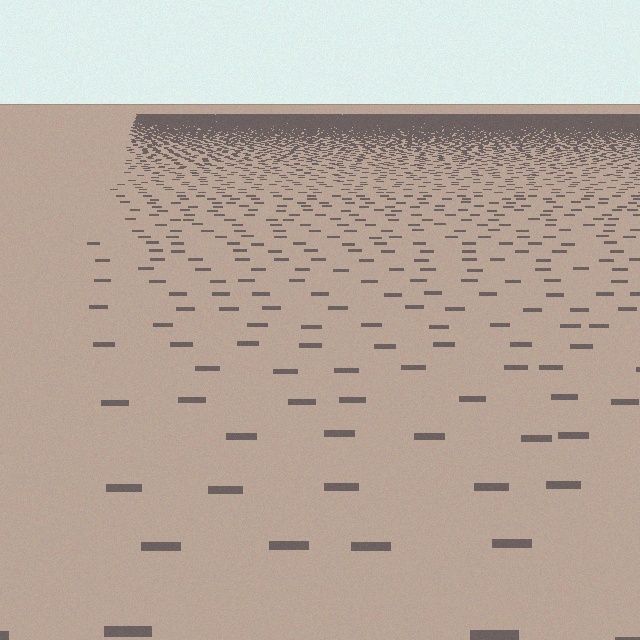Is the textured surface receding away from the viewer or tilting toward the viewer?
The surface is receding away from the viewer. Texture elements get smaller and denser toward the top.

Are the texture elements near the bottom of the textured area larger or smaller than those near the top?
Larger. Near the bottom, elements are closer to the viewer and appear at a bigger on-screen size.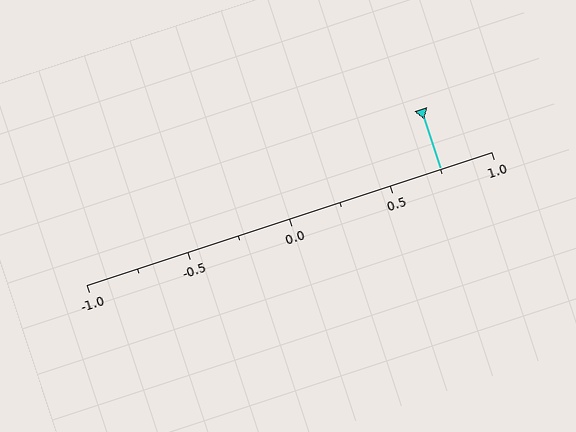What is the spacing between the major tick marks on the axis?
The major ticks are spaced 0.5 apart.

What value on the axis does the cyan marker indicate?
The marker indicates approximately 0.75.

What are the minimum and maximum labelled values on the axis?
The axis runs from -1.0 to 1.0.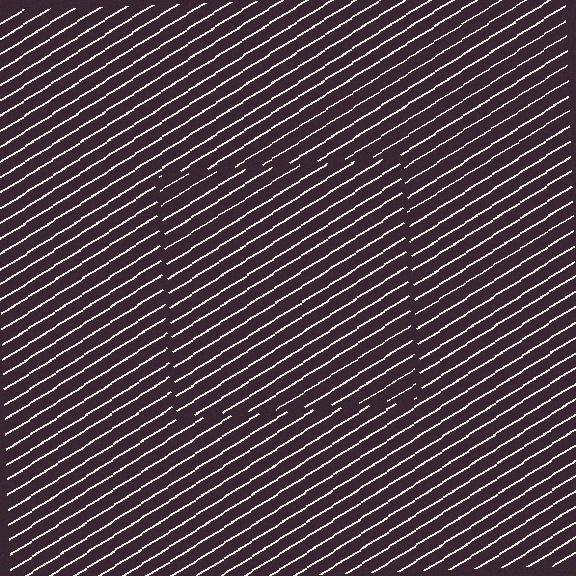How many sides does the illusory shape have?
4 sides — the line-ends trace a square.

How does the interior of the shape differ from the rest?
The interior of the shape contains the same grating, shifted by half a period — the contour is defined by the phase discontinuity where line-ends from the inner and outer gratings abut.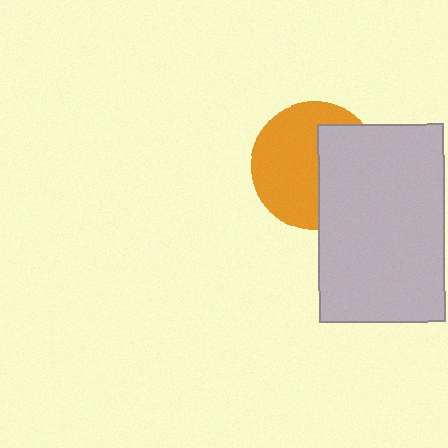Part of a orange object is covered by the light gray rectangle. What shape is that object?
It is a circle.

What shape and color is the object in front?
The object in front is a light gray rectangle.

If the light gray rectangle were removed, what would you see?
You would see the complete orange circle.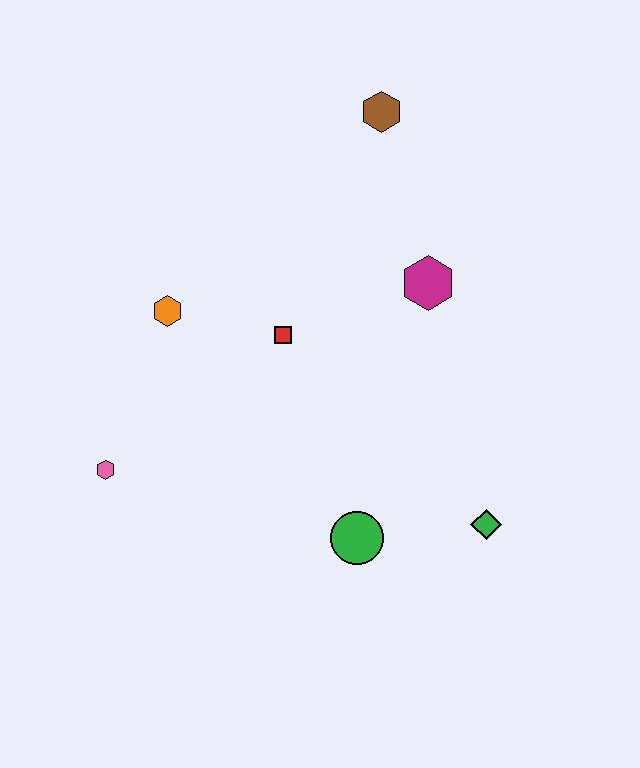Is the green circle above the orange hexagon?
No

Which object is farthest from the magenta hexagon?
The pink hexagon is farthest from the magenta hexagon.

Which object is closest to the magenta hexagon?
The red square is closest to the magenta hexagon.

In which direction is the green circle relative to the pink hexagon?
The green circle is to the right of the pink hexagon.